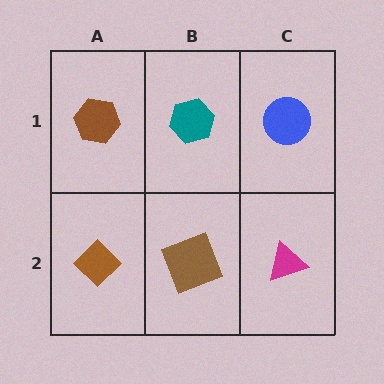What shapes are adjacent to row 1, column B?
A brown square (row 2, column B), a brown hexagon (row 1, column A), a blue circle (row 1, column C).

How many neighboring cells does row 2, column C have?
2.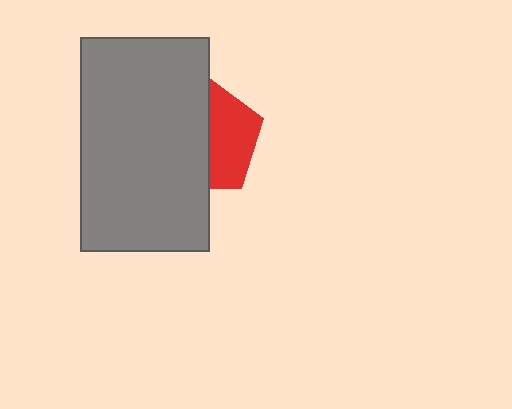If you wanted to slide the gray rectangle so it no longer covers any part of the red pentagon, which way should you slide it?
Slide it left — that is the most direct way to separate the two shapes.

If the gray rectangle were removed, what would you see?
You would see the complete red pentagon.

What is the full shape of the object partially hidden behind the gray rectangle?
The partially hidden object is a red pentagon.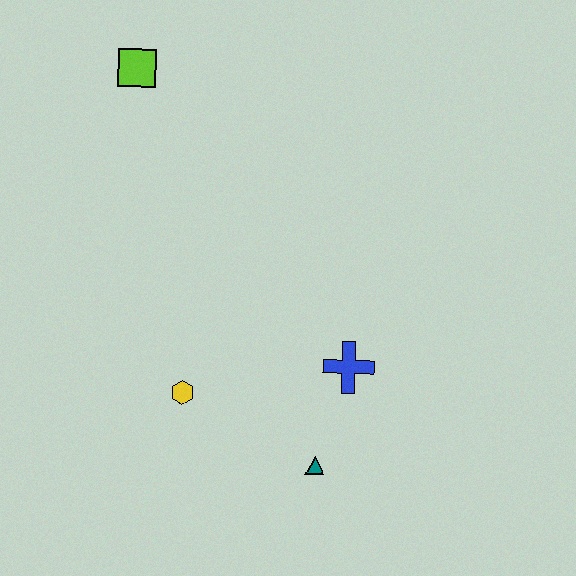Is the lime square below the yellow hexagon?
No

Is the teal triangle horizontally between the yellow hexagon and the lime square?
No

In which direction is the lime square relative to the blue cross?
The lime square is above the blue cross.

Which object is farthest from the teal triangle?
The lime square is farthest from the teal triangle.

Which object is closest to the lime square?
The yellow hexagon is closest to the lime square.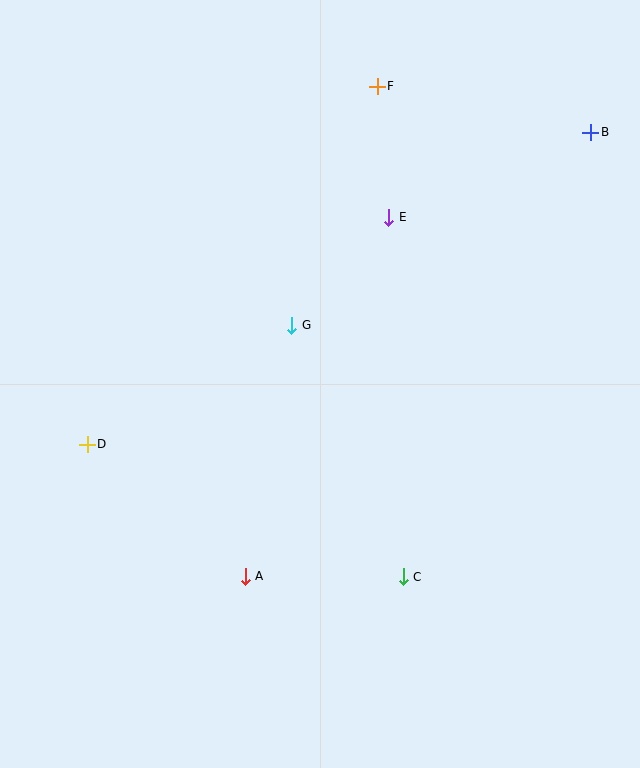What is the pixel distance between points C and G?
The distance between C and G is 275 pixels.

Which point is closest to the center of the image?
Point G at (292, 325) is closest to the center.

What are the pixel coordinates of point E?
Point E is at (389, 217).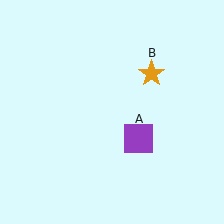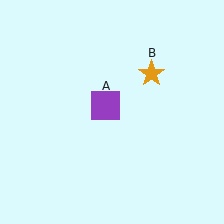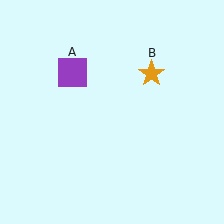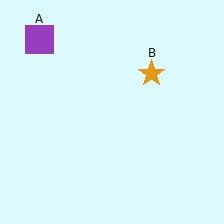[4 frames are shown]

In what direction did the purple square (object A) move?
The purple square (object A) moved up and to the left.